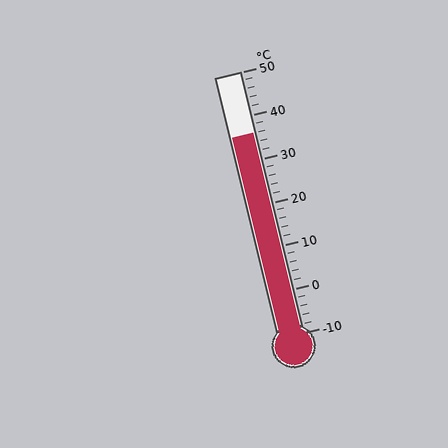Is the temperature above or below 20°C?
The temperature is above 20°C.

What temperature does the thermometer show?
The thermometer shows approximately 36°C.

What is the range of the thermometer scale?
The thermometer scale ranges from -10°C to 50°C.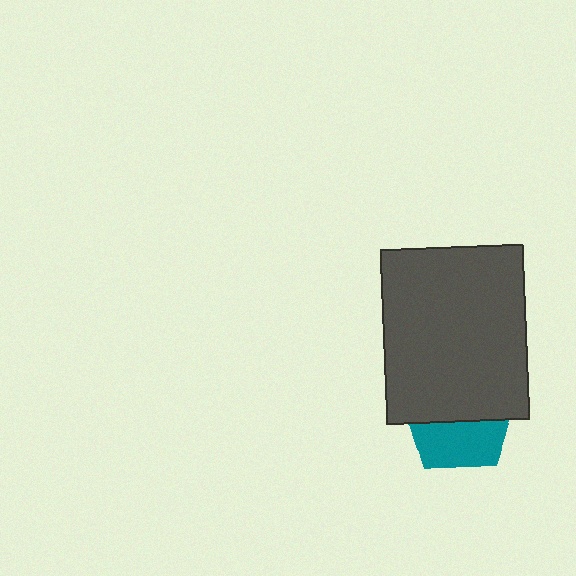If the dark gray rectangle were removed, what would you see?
You would see the complete teal pentagon.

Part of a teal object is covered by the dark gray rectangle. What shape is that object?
It is a pentagon.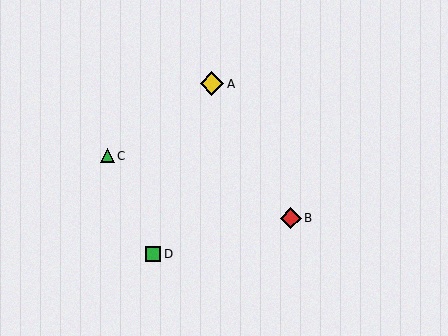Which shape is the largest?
The yellow diamond (labeled A) is the largest.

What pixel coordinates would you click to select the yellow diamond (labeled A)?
Click at (212, 84) to select the yellow diamond A.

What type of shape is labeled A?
Shape A is a yellow diamond.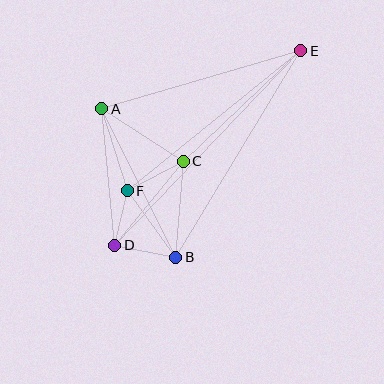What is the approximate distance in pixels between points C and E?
The distance between C and E is approximately 161 pixels.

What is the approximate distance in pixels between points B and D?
The distance between B and D is approximately 62 pixels.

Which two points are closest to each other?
Points D and F are closest to each other.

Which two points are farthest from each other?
Points D and E are farthest from each other.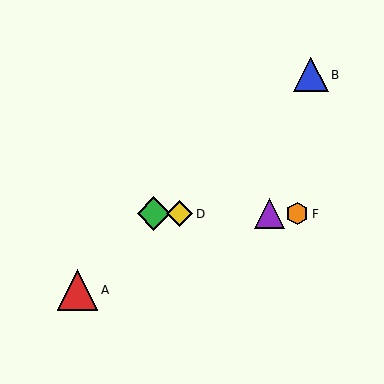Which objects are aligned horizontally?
Objects C, D, E, F are aligned horizontally.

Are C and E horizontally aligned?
Yes, both are at y≈214.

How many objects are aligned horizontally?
4 objects (C, D, E, F) are aligned horizontally.